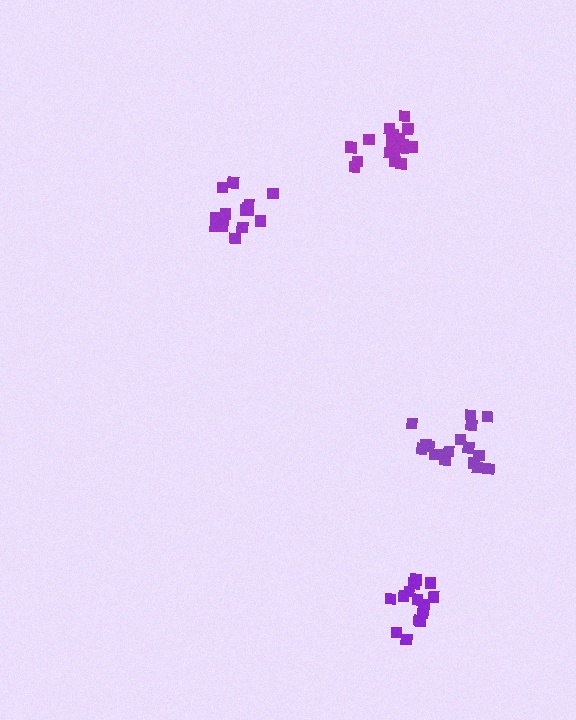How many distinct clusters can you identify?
There are 4 distinct clusters.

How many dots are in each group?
Group 1: 14 dots, Group 2: 17 dots, Group 3: 17 dots, Group 4: 14 dots (62 total).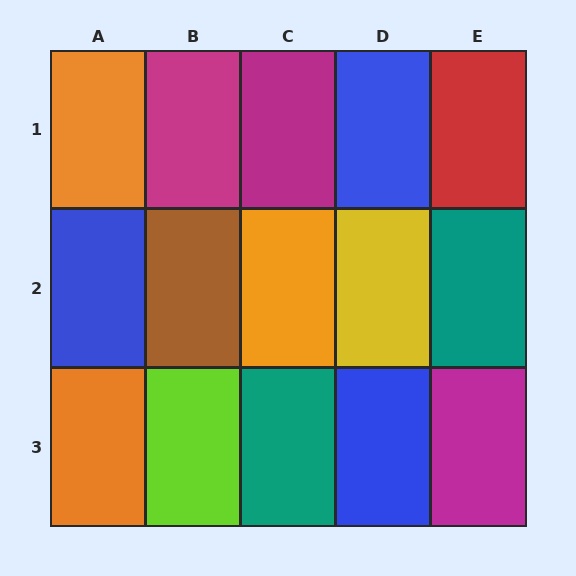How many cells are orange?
3 cells are orange.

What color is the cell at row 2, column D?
Yellow.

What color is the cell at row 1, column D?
Blue.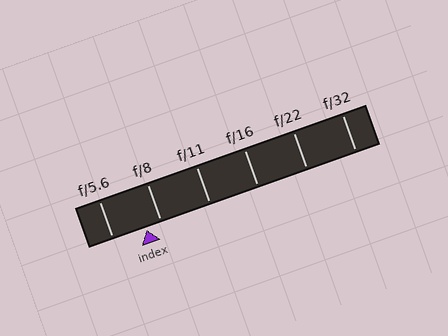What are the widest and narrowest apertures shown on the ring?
The widest aperture shown is f/5.6 and the narrowest is f/32.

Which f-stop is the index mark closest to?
The index mark is closest to f/8.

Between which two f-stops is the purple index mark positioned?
The index mark is between f/5.6 and f/8.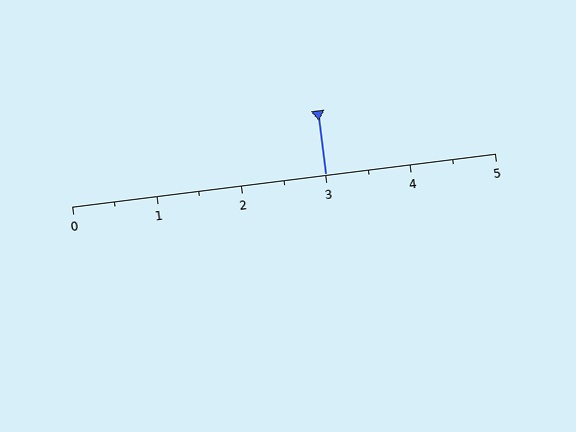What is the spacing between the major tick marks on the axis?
The major ticks are spaced 1 apart.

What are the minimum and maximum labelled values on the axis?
The axis runs from 0 to 5.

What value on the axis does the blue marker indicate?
The marker indicates approximately 3.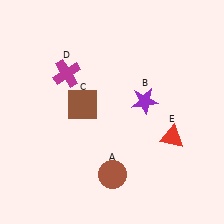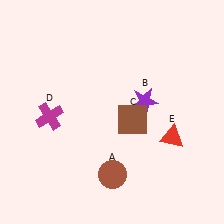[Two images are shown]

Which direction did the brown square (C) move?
The brown square (C) moved right.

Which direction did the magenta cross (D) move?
The magenta cross (D) moved down.